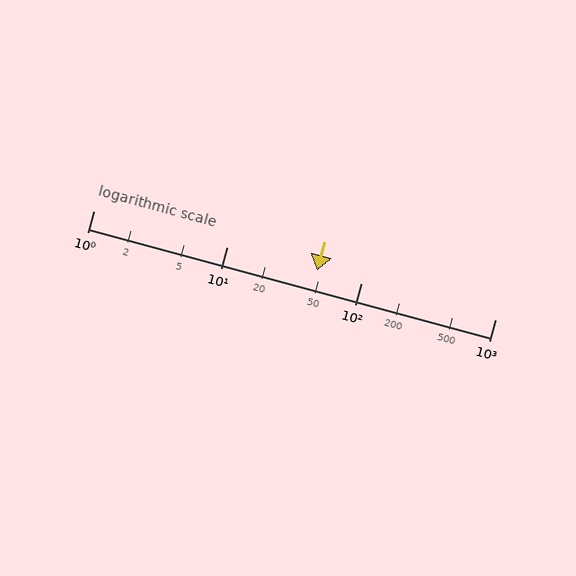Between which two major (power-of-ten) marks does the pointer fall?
The pointer is between 10 and 100.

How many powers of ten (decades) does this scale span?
The scale spans 3 decades, from 1 to 1000.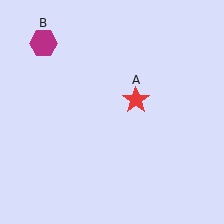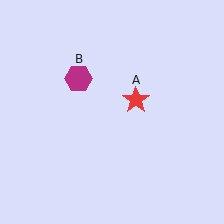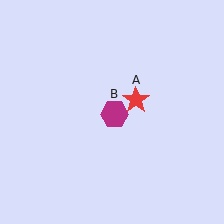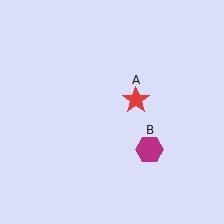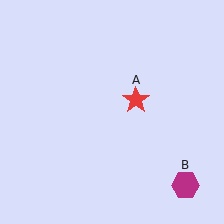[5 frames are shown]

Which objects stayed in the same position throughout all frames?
Red star (object A) remained stationary.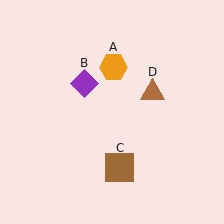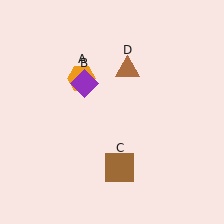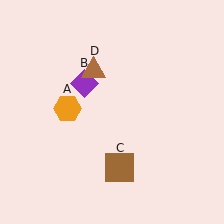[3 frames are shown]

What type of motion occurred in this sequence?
The orange hexagon (object A), brown triangle (object D) rotated counterclockwise around the center of the scene.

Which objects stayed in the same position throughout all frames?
Purple diamond (object B) and brown square (object C) remained stationary.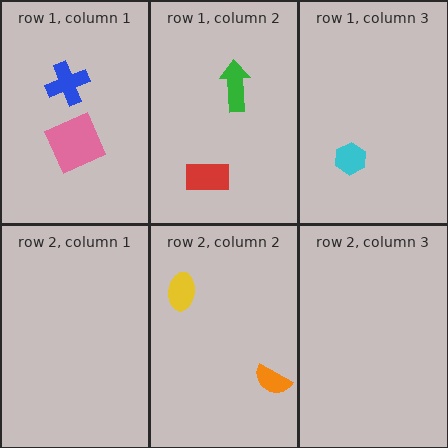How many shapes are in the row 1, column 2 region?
2.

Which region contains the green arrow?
The row 1, column 2 region.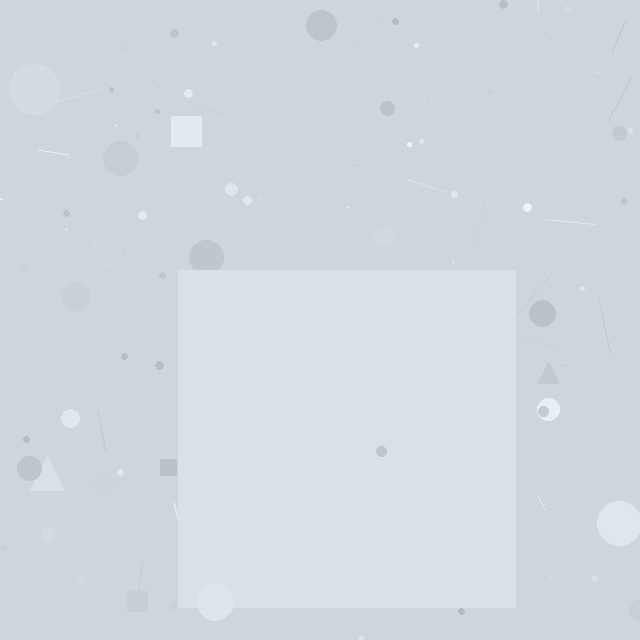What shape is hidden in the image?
A square is hidden in the image.